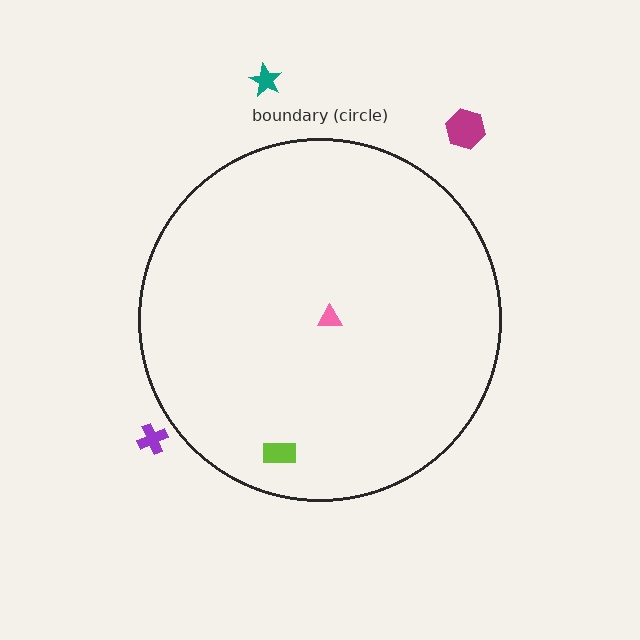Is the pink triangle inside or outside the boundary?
Inside.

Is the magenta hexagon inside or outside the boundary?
Outside.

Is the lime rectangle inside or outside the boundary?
Inside.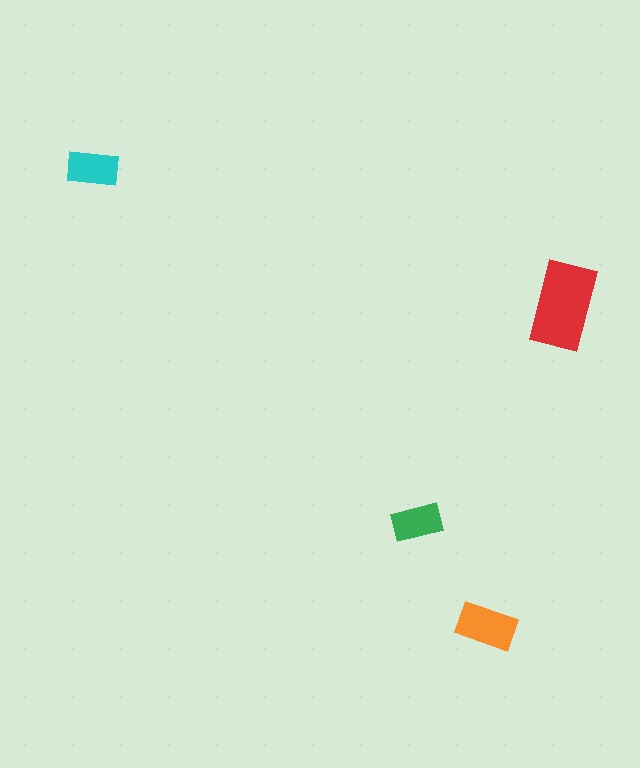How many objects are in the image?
There are 4 objects in the image.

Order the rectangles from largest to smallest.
the red one, the orange one, the cyan one, the green one.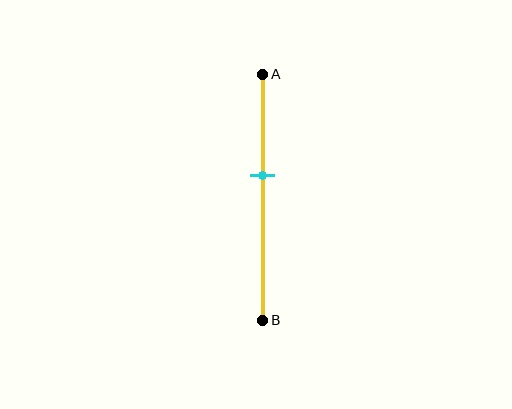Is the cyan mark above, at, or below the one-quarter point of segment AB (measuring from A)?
The cyan mark is below the one-quarter point of segment AB.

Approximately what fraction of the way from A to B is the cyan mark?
The cyan mark is approximately 40% of the way from A to B.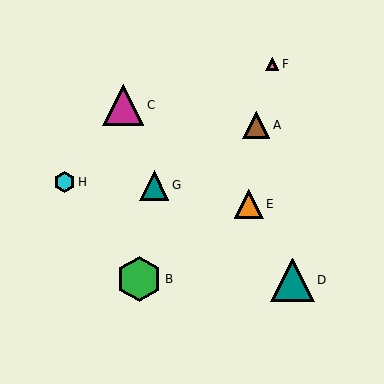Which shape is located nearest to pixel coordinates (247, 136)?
The brown triangle (labeled A) at (256, 125) is nearest to that location.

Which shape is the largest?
The green hexagon (labeled B) is the largest.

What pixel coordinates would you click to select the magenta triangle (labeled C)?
Click at (123, 105) to select the magenta triangle C.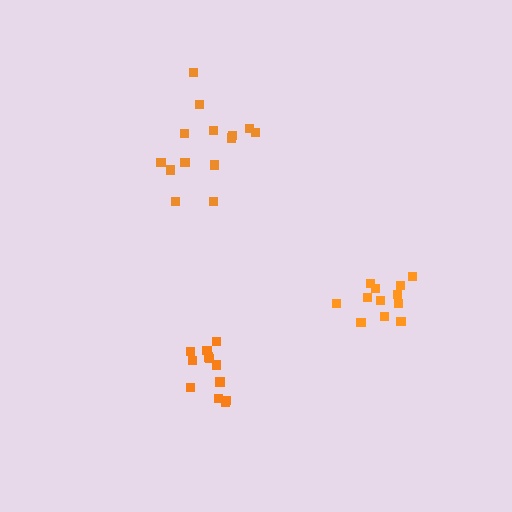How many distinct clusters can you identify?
There are 3 distinct clusters.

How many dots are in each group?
Group 1: 12 dots, Group 2: 12 dots, Group 3: 15 dots (39 total).